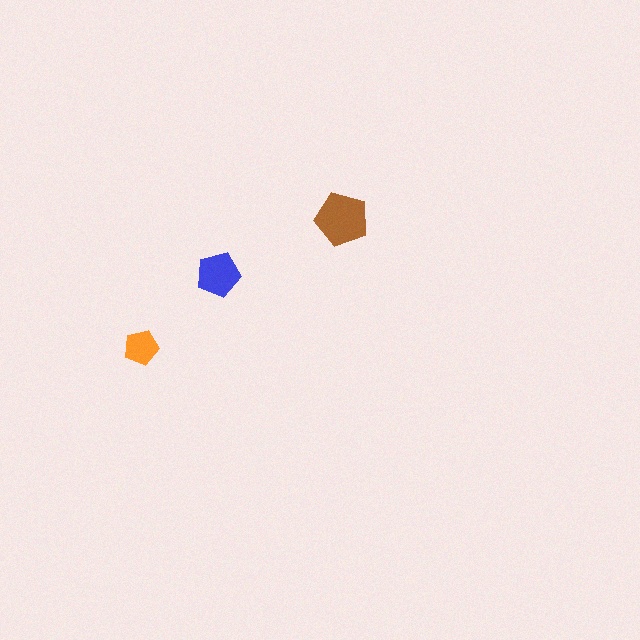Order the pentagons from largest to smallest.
the brown one, the blue one, the orange one.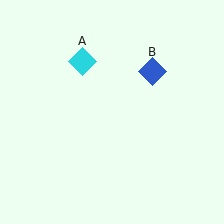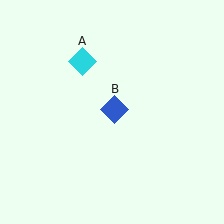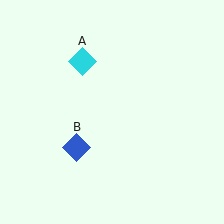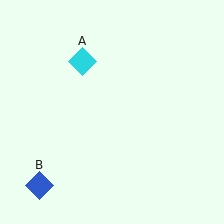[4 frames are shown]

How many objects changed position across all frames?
1 object changed position: blue diamond (object B).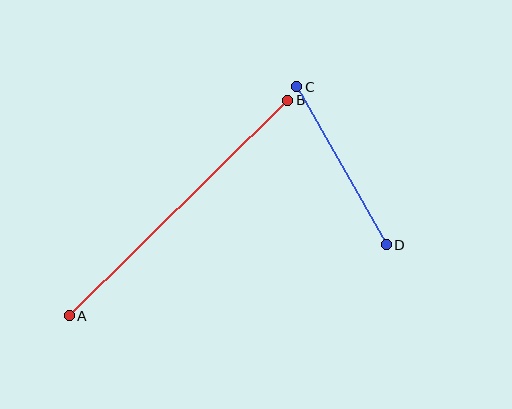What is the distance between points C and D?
The distance is approximately 182 pixels.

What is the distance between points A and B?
The distance is approximately 306 pixels.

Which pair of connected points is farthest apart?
Points A and B are farthest apart.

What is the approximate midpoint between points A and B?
The midpoint is at approximately (178, 208) pixels.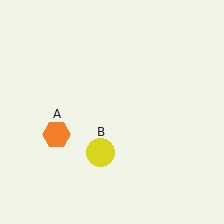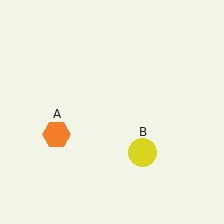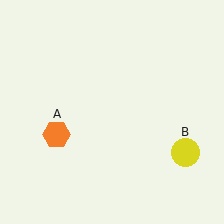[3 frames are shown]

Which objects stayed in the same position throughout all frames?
Orange hexagon (object A) remained stationary.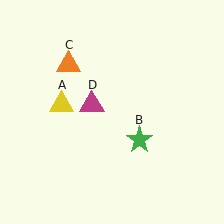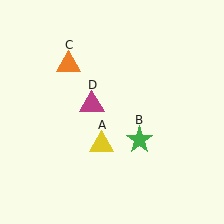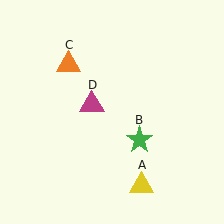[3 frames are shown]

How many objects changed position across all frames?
1 object changed position: yellow triangle (object A).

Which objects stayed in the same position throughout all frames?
Green star (object B) and orange triangle (object C) and magenta triangle (object D) remained stationary.